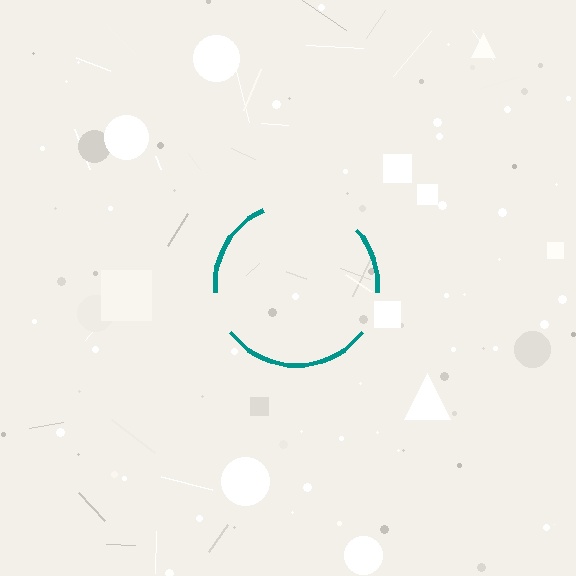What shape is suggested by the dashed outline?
The dashed outline suggests a circle.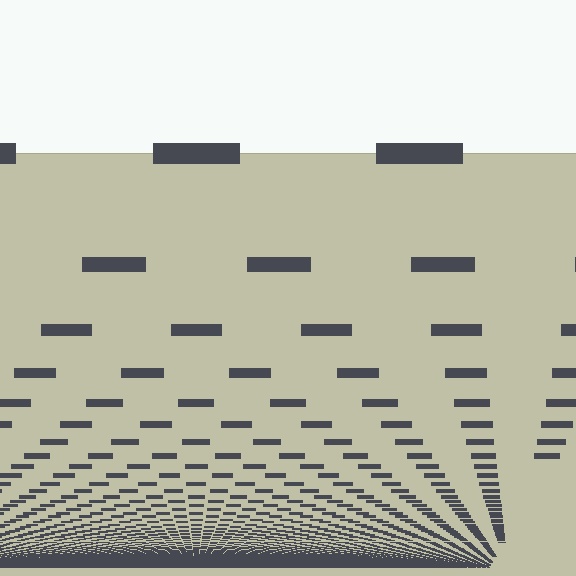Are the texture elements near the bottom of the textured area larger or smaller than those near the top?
Smaller. The gradient is inverted — elements near the bottom are smaller and denser.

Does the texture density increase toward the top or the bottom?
Density increases toward the bottom.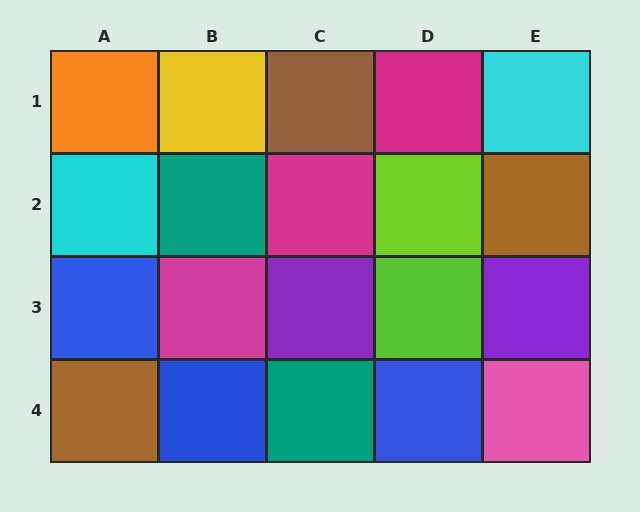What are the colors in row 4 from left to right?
Brown, blue, teal, blue, pink.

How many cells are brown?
3 cells are brown.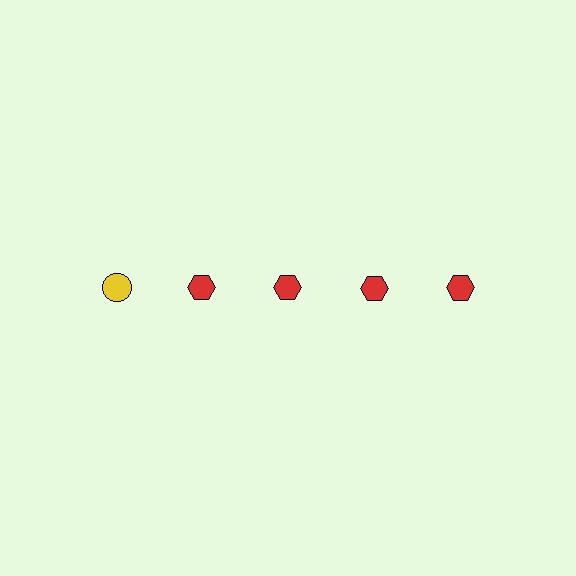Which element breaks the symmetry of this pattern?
The yellow circle in the top row, leftmost column breaks the symmetry. All other shapes are red hexagons.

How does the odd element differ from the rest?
It differs in both color (yellow instead of red) and shape (circle instead of hexagon).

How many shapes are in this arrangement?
There are 5 shapes arranged in a grid pattern.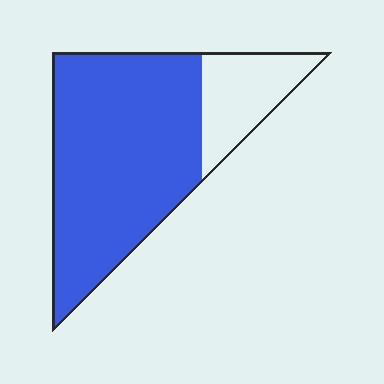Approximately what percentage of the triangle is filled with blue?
Approximately 80%.